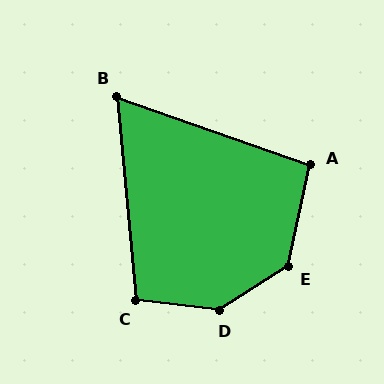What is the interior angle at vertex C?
Approximately 103 degrees (obtuse).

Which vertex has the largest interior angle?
D, at approximately 140 degrees.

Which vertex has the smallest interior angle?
B, at approximately 65 degrees.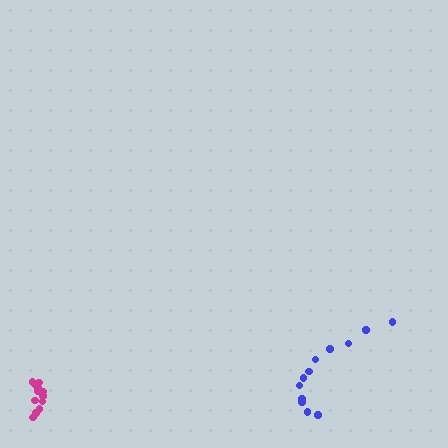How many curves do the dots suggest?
There are 2 distinct paths.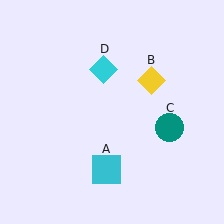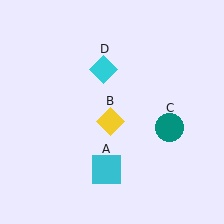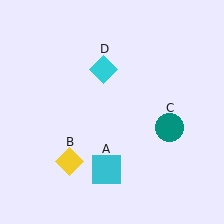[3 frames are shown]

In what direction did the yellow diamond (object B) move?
The yellow diamond (object B) moved down and to the left.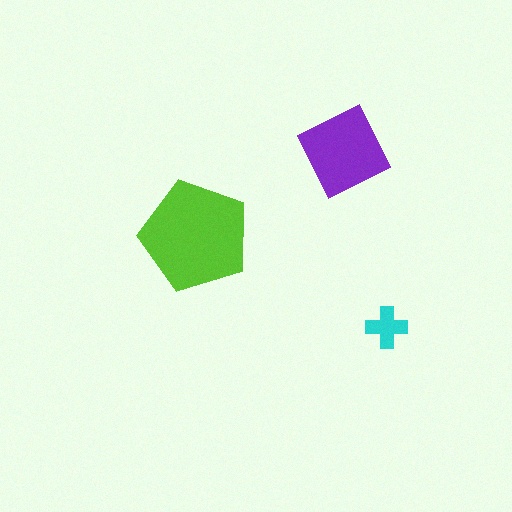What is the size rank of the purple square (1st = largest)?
2nd.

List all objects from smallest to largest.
The cyan cross, the purple square, the lime pentagon.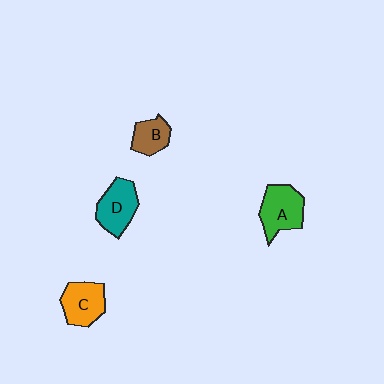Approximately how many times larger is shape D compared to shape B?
Approximately 1.5 times.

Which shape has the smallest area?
Shape B (brown).